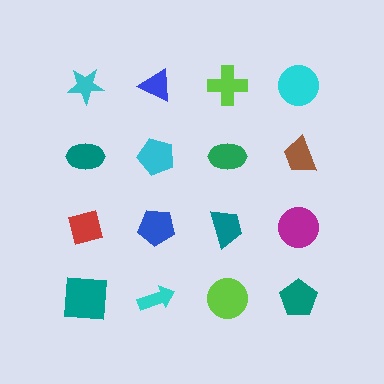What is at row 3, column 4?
A magenta circle.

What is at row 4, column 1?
A teal square.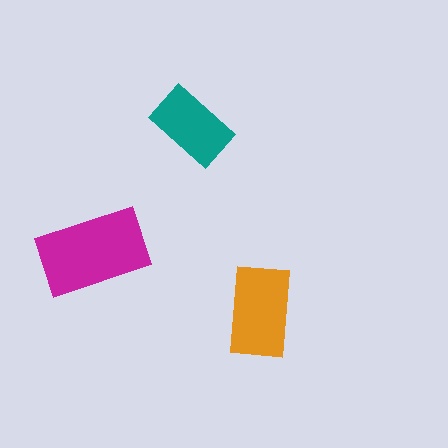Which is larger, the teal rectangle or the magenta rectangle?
The magenta one.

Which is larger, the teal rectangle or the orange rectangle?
The orange one.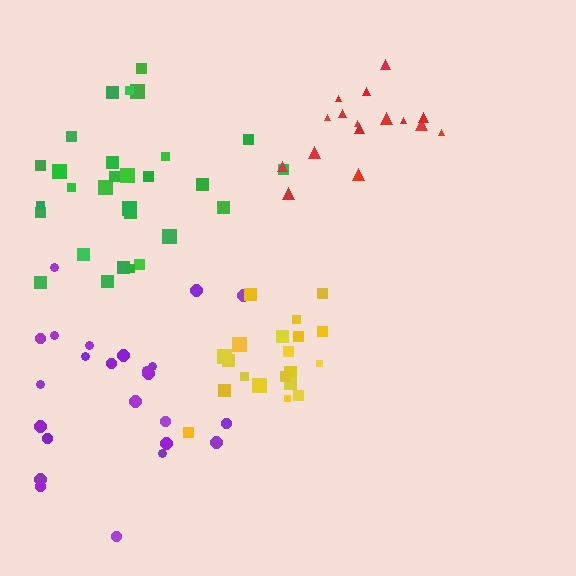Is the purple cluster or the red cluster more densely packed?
Red.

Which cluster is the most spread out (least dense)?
Purple.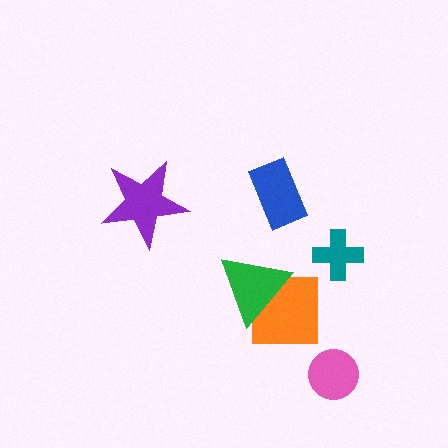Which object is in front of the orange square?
The green triangle is in front of the orange square.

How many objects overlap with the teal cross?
0 objects overlap with the teal cross.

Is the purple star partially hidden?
No, no other shape covers it.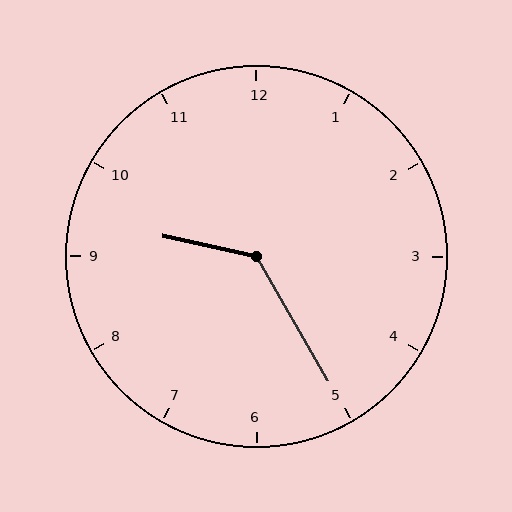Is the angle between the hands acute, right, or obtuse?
It is obtuse.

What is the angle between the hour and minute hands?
Approximately 132 degrees.